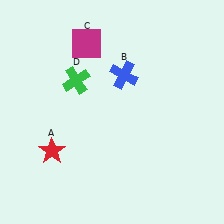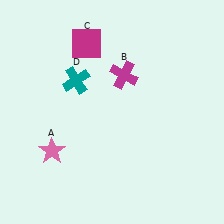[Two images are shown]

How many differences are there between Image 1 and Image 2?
There are 3 differences between the two images.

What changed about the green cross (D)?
In Image 1, D is green. In Image 2, it changed to teal.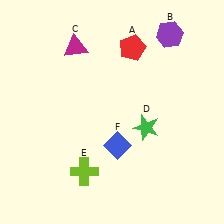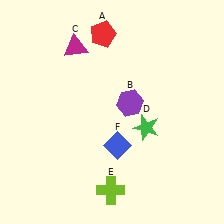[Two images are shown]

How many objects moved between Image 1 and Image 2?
3 objects moved between the two images.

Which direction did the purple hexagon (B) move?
The purple hexagon (B) moved down.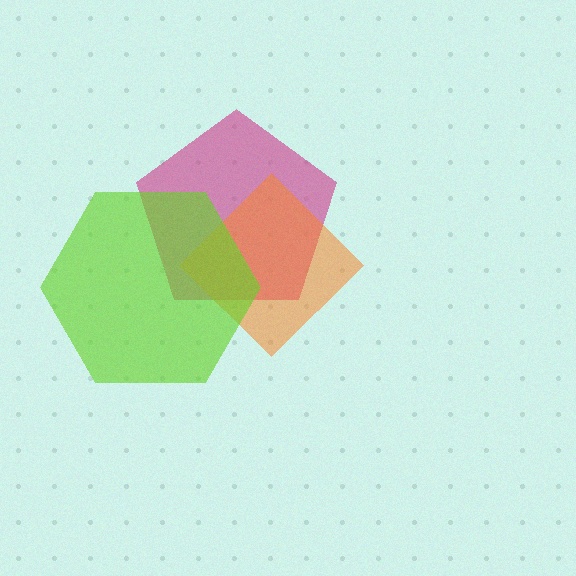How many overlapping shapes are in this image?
There are 3 overlapping shapes in the image.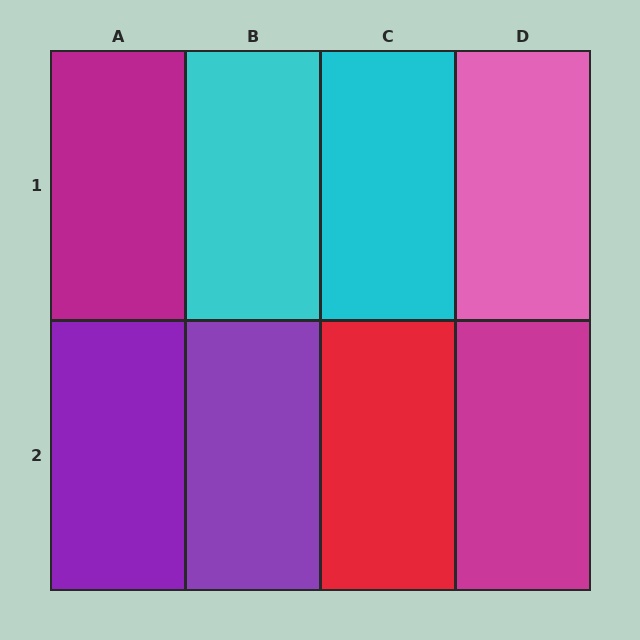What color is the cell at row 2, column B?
Purple.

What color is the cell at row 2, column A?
Purple.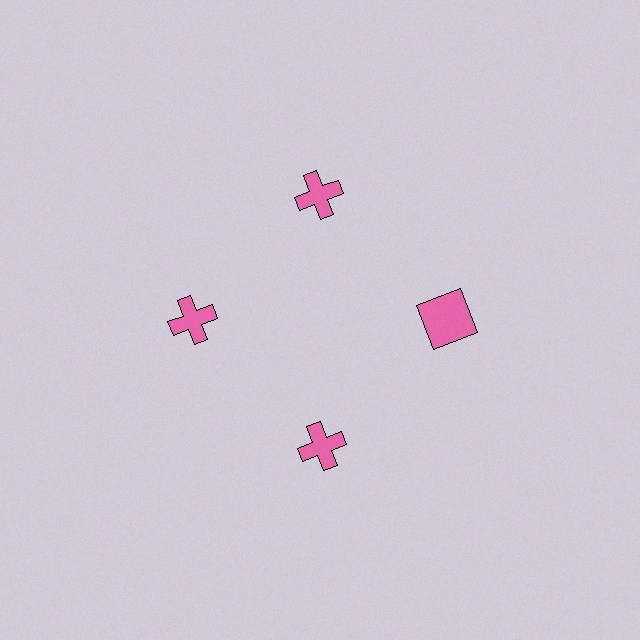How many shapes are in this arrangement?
There are 4 shapes arranged in a ring pattern.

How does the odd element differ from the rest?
It has a different shape: square instead of cross.